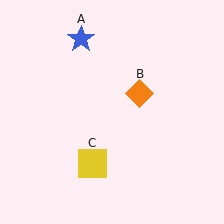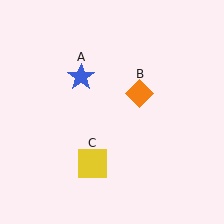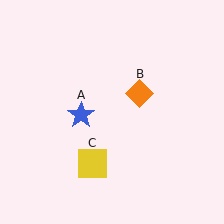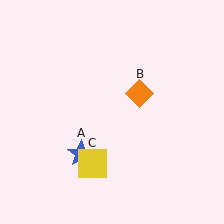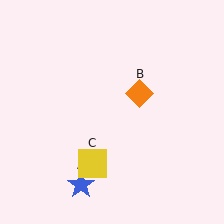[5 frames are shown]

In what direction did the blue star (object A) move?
The blue star (object A) moved down.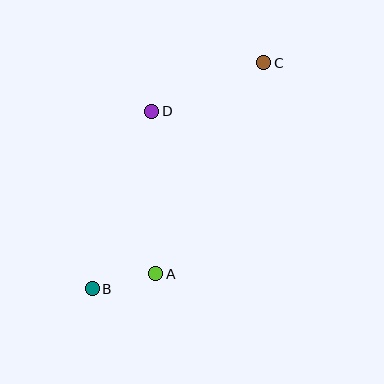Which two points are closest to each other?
Points A and B are closest to each other.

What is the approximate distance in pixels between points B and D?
The distance between B and D is approximately 187 pixels.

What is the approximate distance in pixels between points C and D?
The distance between C and D is approximately 122 pixels.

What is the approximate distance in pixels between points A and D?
The distance between A and D is approximately 163 pixels.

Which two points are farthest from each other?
Points B and C are farthest from each other.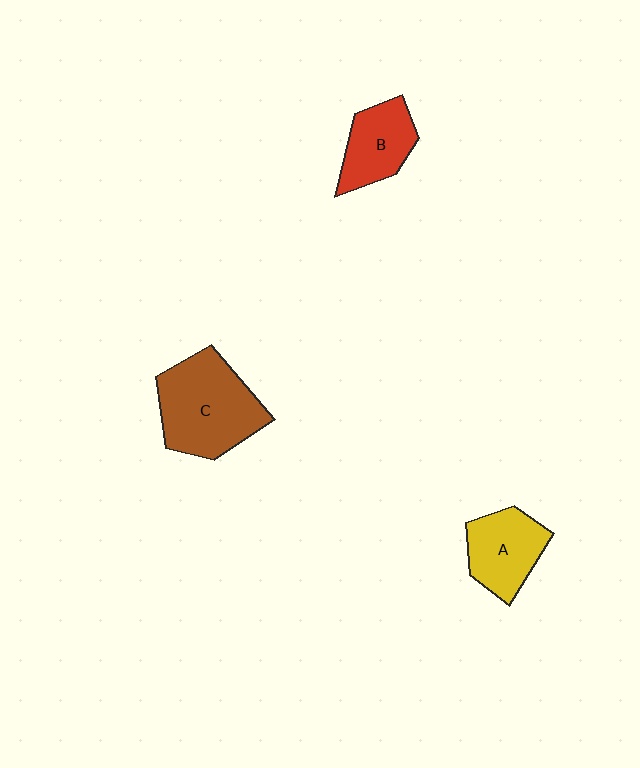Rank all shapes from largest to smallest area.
From largest to smallest: C (brown), A (yellow), B (red).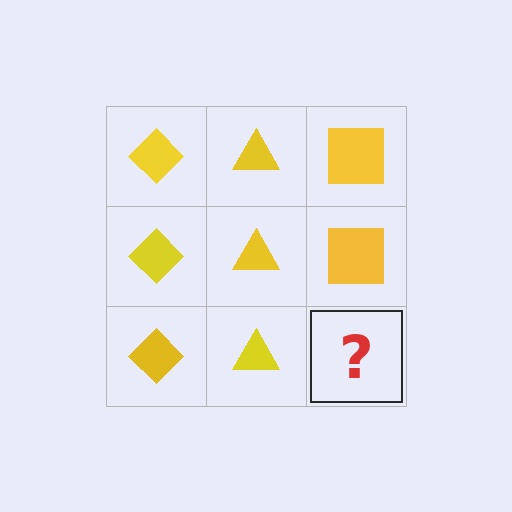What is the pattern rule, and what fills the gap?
The rule is that each column has a consistent shape. The gap should be filled with a yellow square.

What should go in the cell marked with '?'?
The missing cell should contain a yellow square.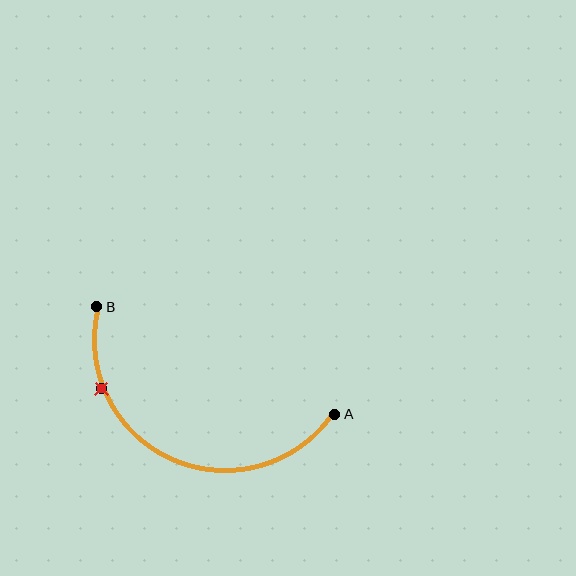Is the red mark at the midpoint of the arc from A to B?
No. The red mark lies on the arc but is closer to endpoint B. The arc midpoint would be at the point on the curve equidistant along the arc from both A and B.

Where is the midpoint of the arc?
The arc midpoint is the point on the curve farthest from the straight line joining A and B. It sits below that line.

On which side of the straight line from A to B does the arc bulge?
The arc bulges below the straight line connecting A and B.